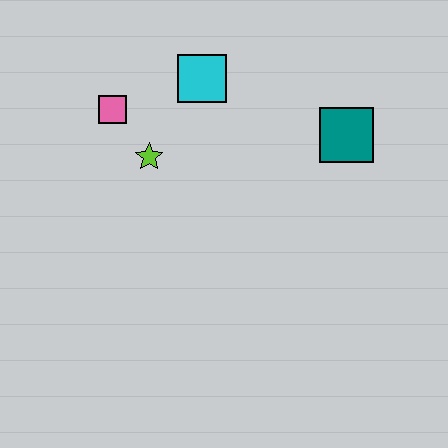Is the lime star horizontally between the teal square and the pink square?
Yes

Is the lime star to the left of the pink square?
No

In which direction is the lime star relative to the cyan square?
The lime star is below the cyan square.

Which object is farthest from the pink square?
The teal square is farthest from the pink square.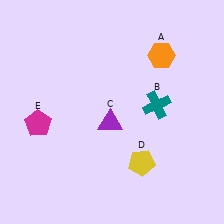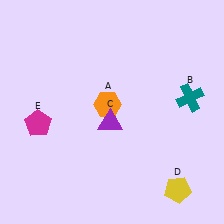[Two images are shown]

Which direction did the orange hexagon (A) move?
The orange hexagon (A) moved left.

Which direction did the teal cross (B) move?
The teal cross (B) moved right.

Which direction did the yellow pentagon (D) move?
The yellow pentagon (D) moved right.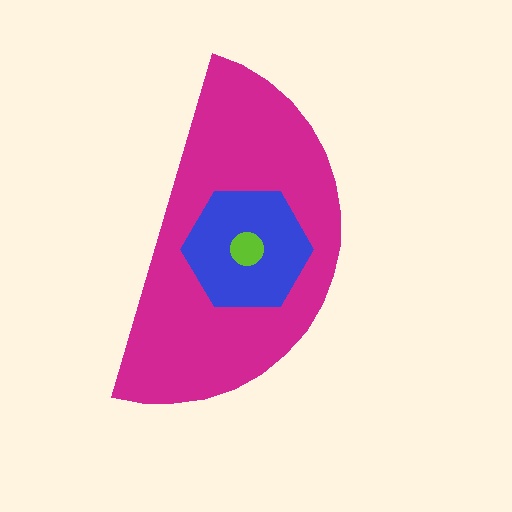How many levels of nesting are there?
3.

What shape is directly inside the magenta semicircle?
The blue hexagon.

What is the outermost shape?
The magenta semicircle.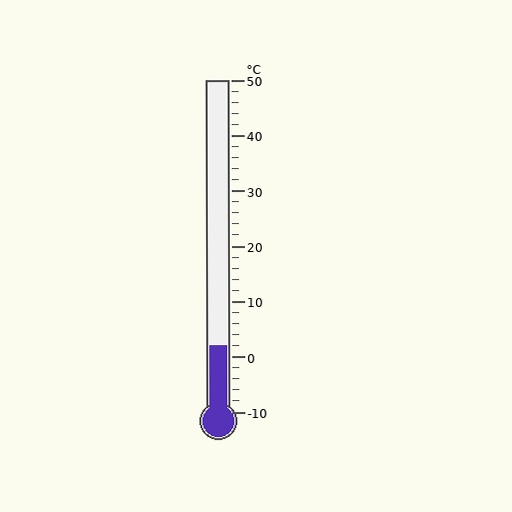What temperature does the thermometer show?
The thermometer shows approximately 2°C.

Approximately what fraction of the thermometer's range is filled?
The thermometer is filled to approximately 20% of its range.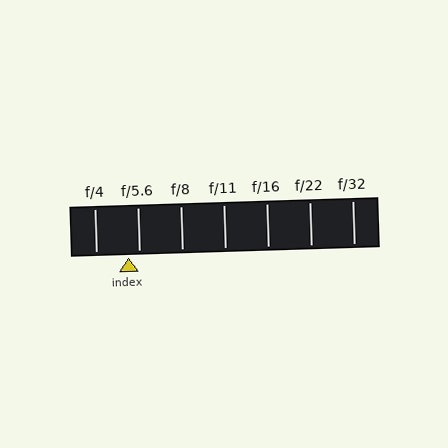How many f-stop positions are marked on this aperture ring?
There are 7 f-stop positions marked.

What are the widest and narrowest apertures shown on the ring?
The widest aperture shown is f/4 and the narrowest is f/32.